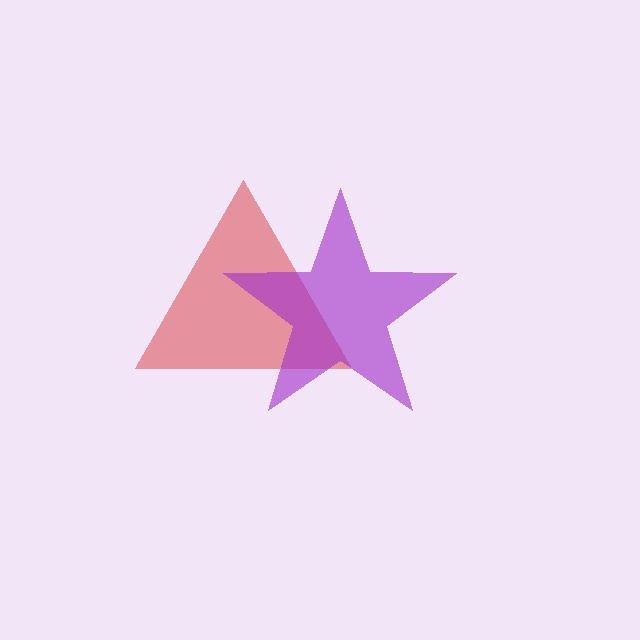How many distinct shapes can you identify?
There are 2 distinct shapes: a red triangle, a purple star.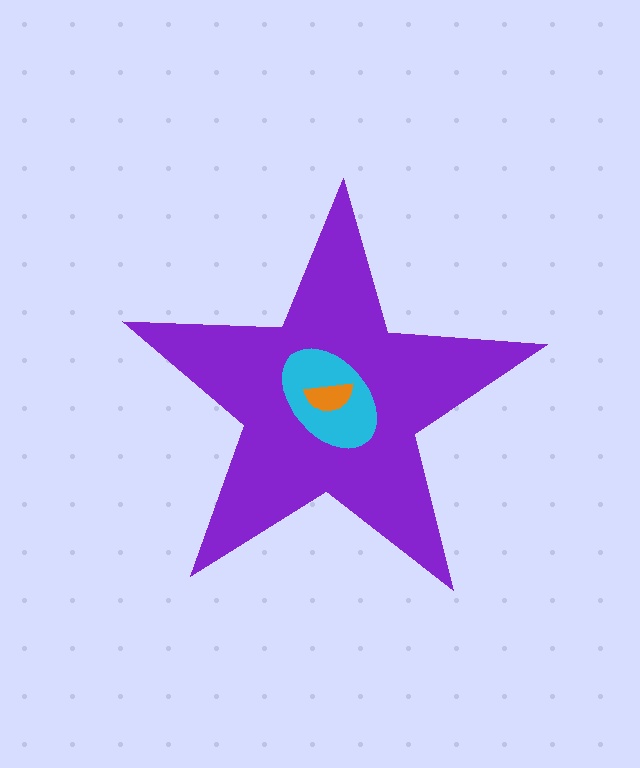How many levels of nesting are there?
3.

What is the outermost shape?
The purple star.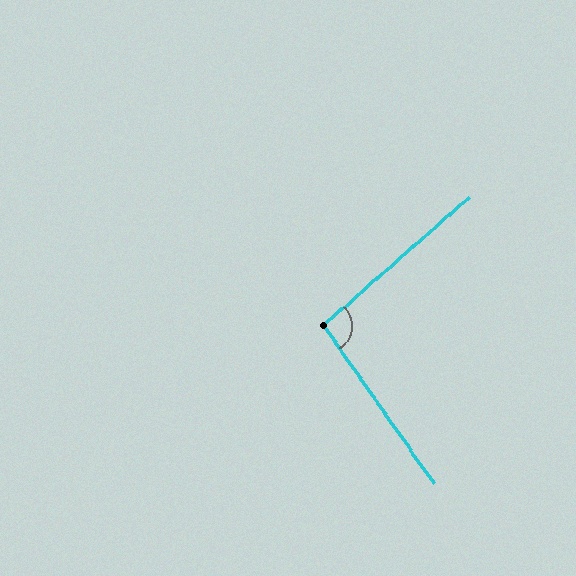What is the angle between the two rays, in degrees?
Approximately 96 degrees.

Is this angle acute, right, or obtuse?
It is obtuse.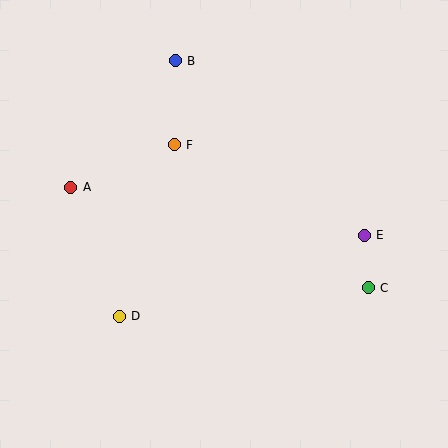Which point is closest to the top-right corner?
Point E is closest to the top-right corner.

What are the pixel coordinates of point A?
Point A is at (71, 187).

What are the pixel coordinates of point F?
Point F is at (174, 145).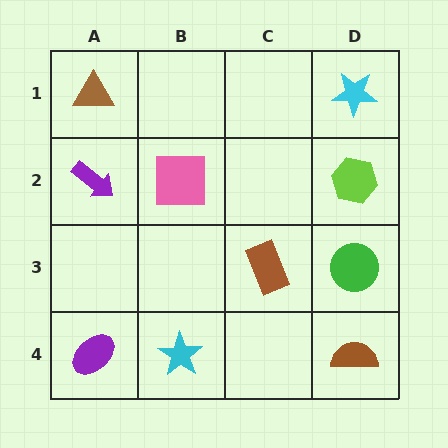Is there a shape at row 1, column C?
No, that cell is empty.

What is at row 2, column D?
A lime hexagon.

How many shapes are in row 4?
3 shapes.